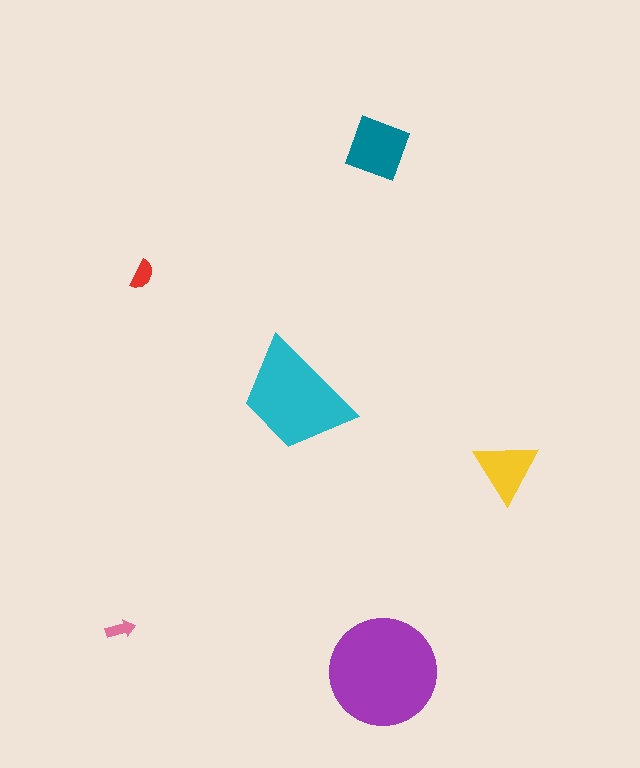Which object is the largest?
The purple circle.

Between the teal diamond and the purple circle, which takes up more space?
The purple circle.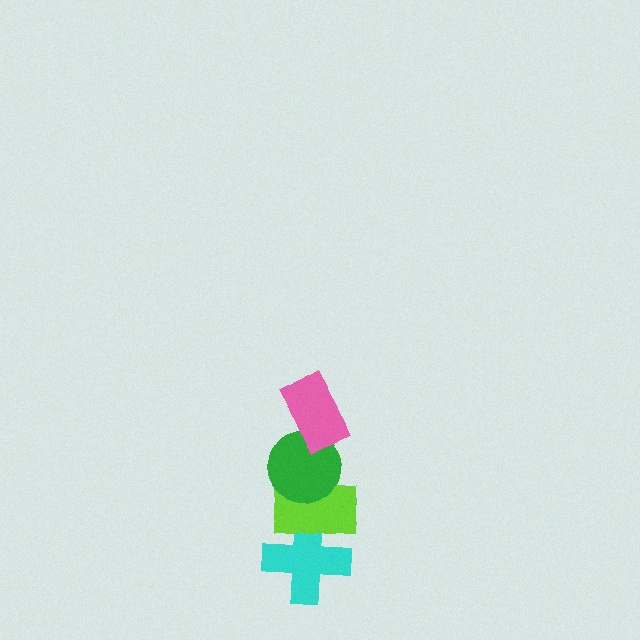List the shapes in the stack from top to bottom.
From top to bottom: the pink rectangle, the green circle, the lime rectangle, the cyan cross.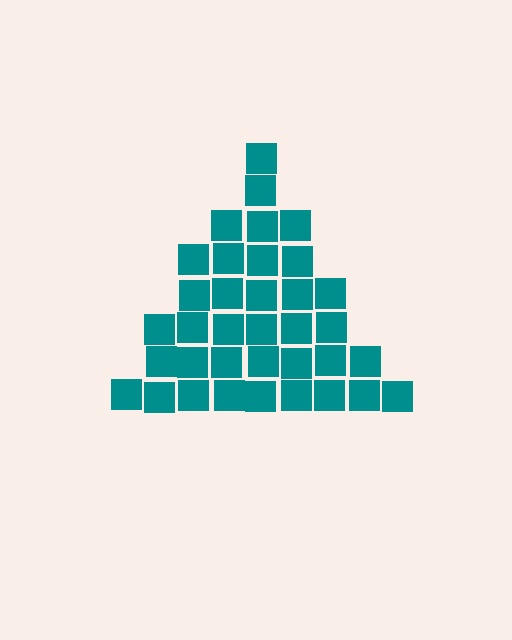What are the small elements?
The small elements are squares.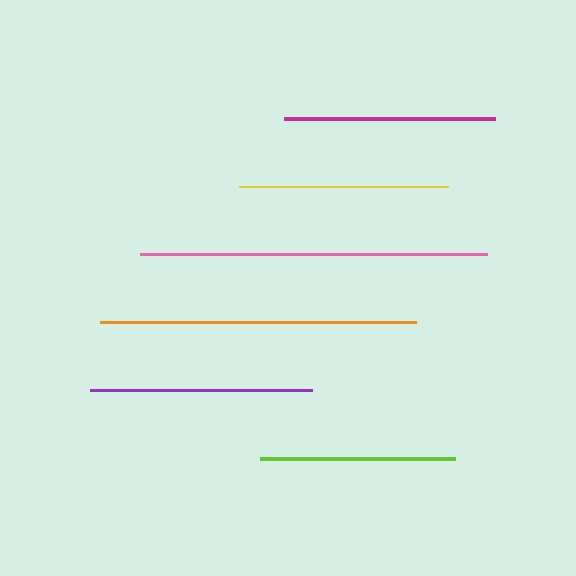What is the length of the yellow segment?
The yellow segment is approximately 209 pixels long.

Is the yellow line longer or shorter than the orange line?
The orange line is longer than the yellow line.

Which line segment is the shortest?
The lime line is the shortest at approximately 195 pixels.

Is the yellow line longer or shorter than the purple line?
The purple line is longer than the yellow line.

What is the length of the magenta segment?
The magenta segment is approximately 211 pixels long.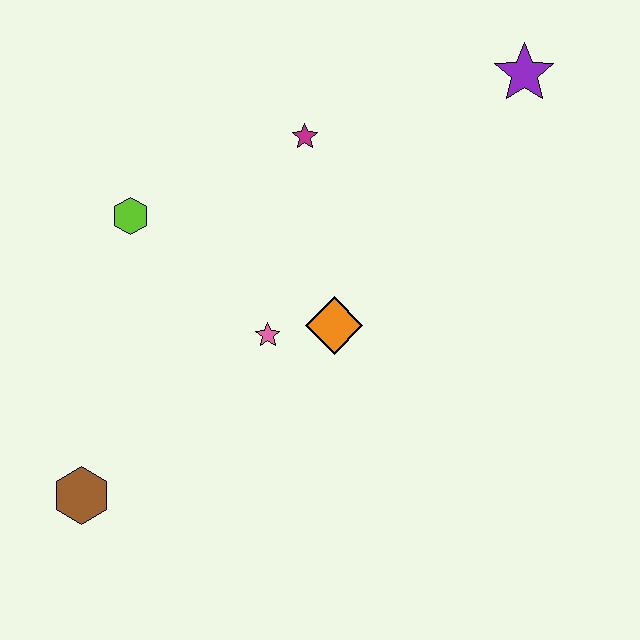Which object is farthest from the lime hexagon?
The purple star is farthest from the lime hexagon.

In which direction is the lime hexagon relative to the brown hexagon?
The lime hexagon is above the brown hexagon.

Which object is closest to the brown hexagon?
The pink star is closest to the brown hexagon.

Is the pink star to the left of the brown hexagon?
No